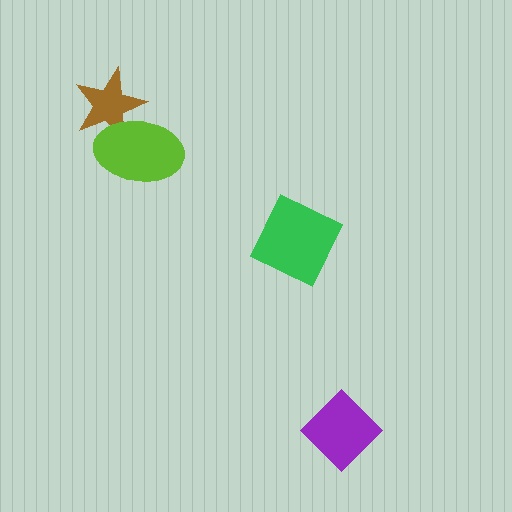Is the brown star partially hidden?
Yes, it is partially covered by another shape.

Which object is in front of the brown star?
The lime ellipse is in front of the brown star.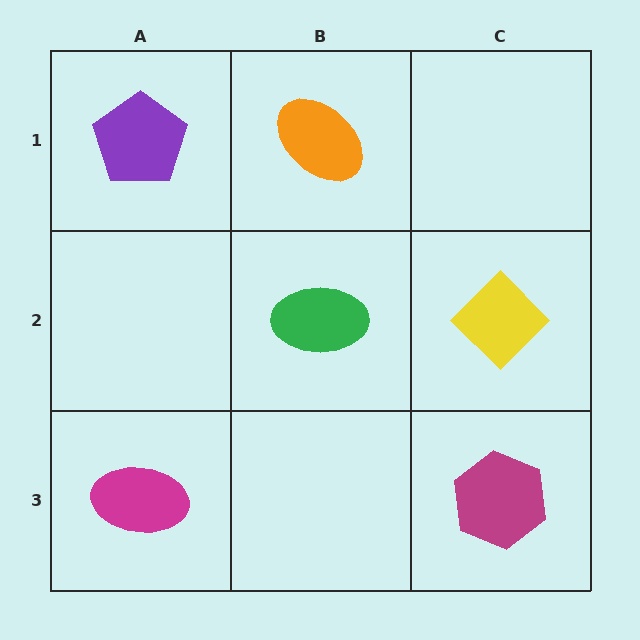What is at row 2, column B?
A green ellipse.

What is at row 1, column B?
An orange ellipse.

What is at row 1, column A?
A purple pentagon.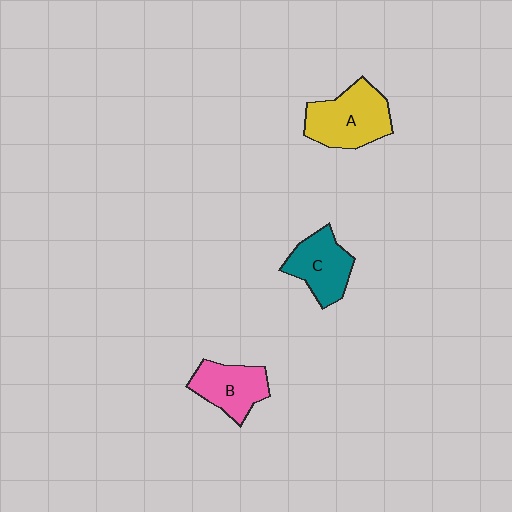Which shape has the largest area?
Shape A (yellow).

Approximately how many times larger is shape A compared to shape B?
Approximately 1.3 times.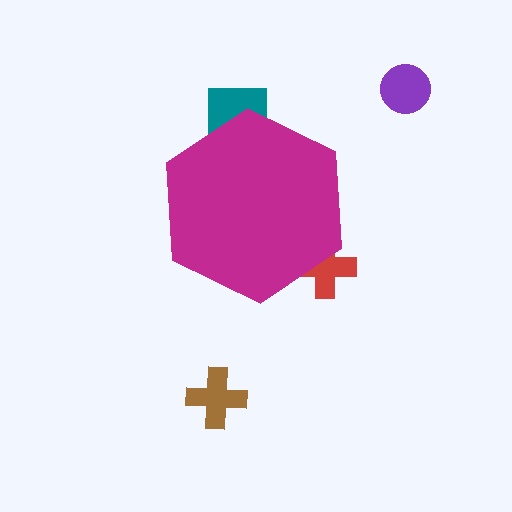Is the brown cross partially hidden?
No, the brown cross is fully visible.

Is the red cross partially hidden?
Yes, the red cross is partially hidden behind the magenta hexagon.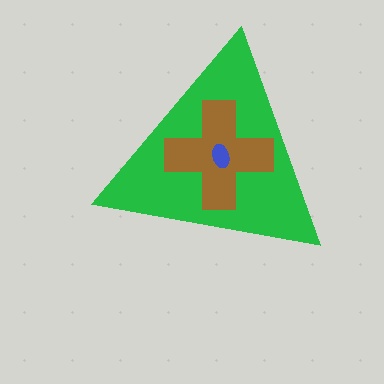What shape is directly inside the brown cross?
The blue ellipse.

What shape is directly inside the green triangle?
The brown cross.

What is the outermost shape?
The green triangle.